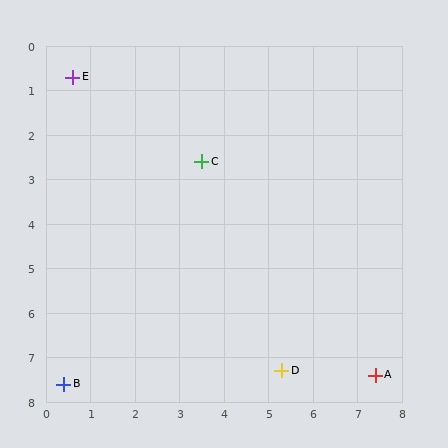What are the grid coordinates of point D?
Point D is at approximately (5.3, 7.3).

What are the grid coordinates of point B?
Point B is at approximately (0.4, 7.6).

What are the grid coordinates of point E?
Point E is at approximately (0.6, 0.7).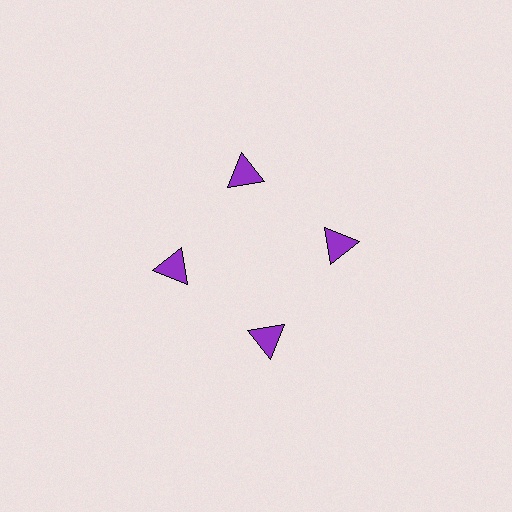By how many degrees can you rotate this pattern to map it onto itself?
The pattern maps onto itself every 90 degrees of rotation.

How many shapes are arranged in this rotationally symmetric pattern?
There are 4 shapes, arranged in 4 groups of 1.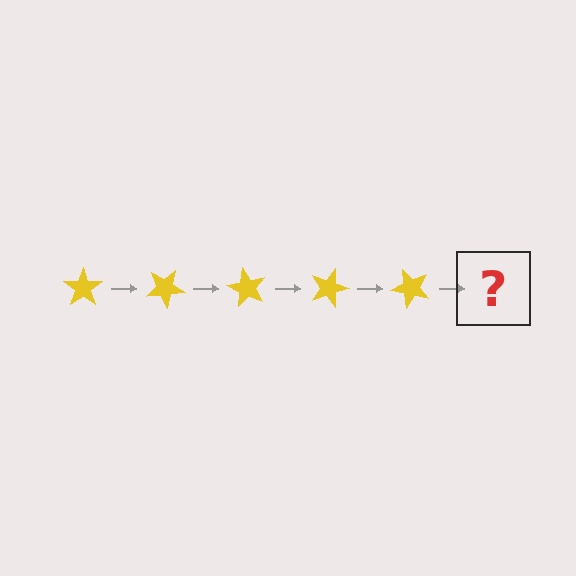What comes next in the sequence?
The next element should be a yellow star rotated 150 degrees.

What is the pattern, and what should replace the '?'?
The pattern is that the star rotates 30 degrees each step. The '?' should be a yellow star rotated 150 degrees.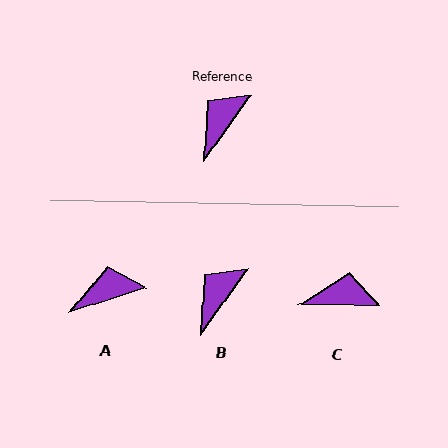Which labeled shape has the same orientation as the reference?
B.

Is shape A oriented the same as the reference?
No, it is off by about 37 degrees.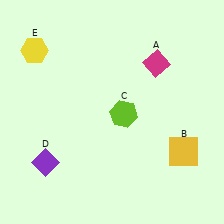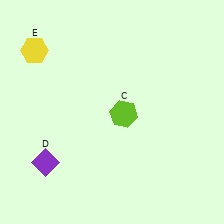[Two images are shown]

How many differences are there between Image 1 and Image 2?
There are 2 differences between the two images.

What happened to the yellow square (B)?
The yellow square (B) was removed in Image 2. It was in the bottom-right area of Image 1.